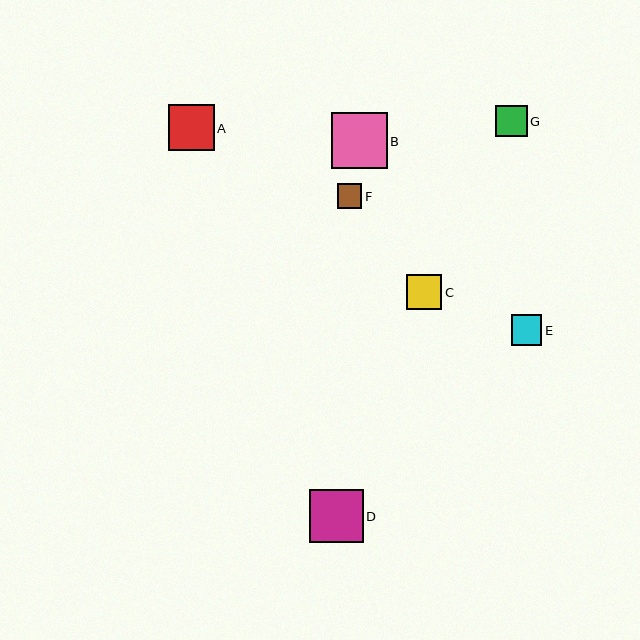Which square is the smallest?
Square F is the smallest with a size of approximately 25 pixels.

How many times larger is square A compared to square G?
Square A is approximately 1.5 times the size of square G.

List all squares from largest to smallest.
From largest to smallest: B, D, A, C, G, E, F.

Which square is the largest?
Square B is the largest with a size of approximately 56 pixels.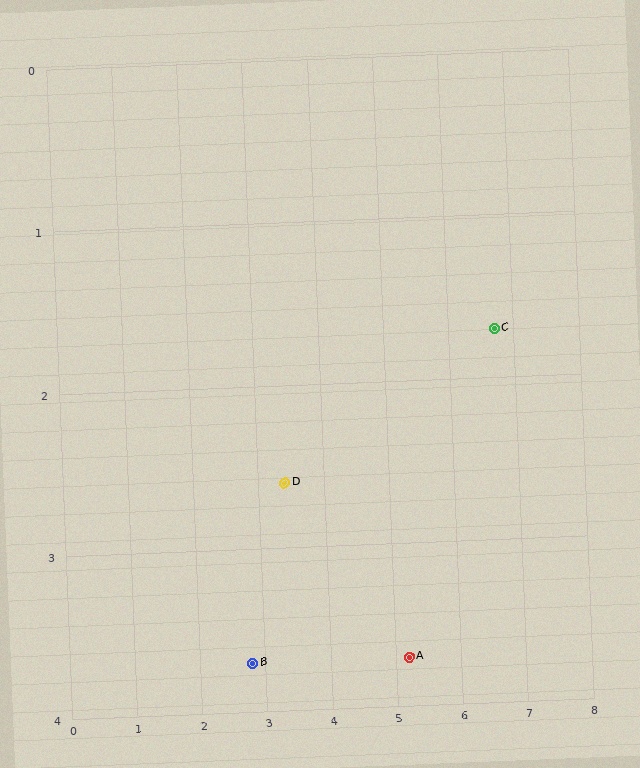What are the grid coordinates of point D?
Point D is at approximately (3.4, 2.6).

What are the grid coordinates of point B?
Point B is at approximately (2.8, 3.7).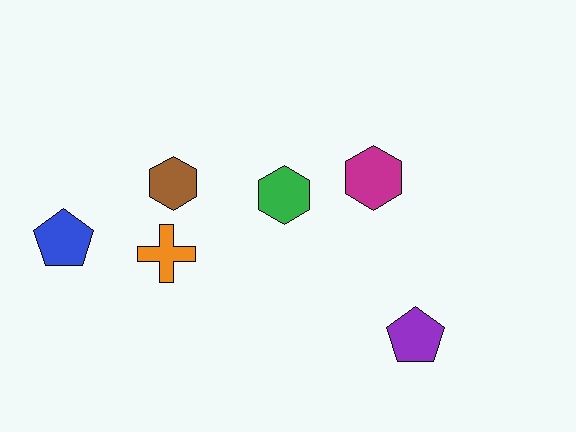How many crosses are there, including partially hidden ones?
There is 1 cross.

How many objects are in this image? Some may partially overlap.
There are 6 objects.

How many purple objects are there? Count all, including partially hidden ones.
There is 1 purple object.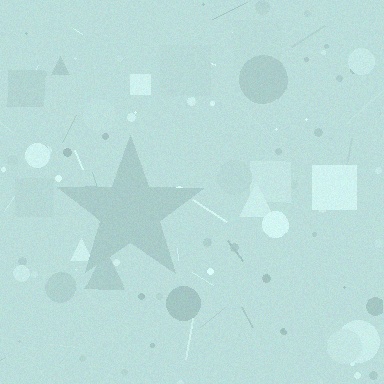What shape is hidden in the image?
A star is hidden in the image.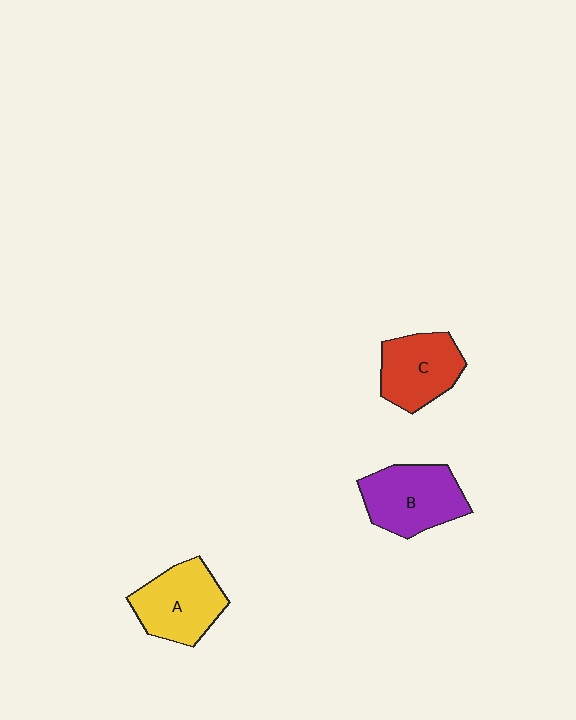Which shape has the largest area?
Shape B (purple).